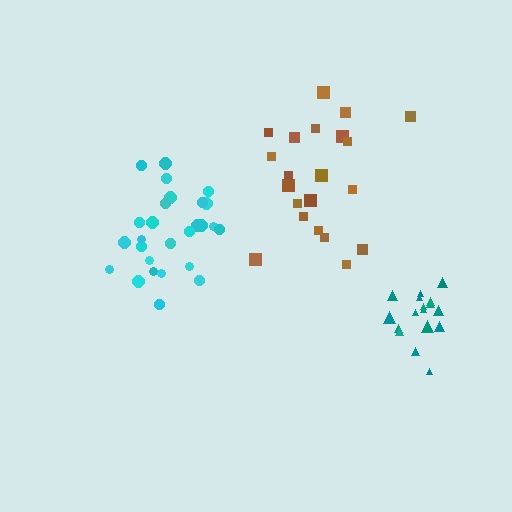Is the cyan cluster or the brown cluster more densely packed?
Cyan.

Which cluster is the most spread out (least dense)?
Brown.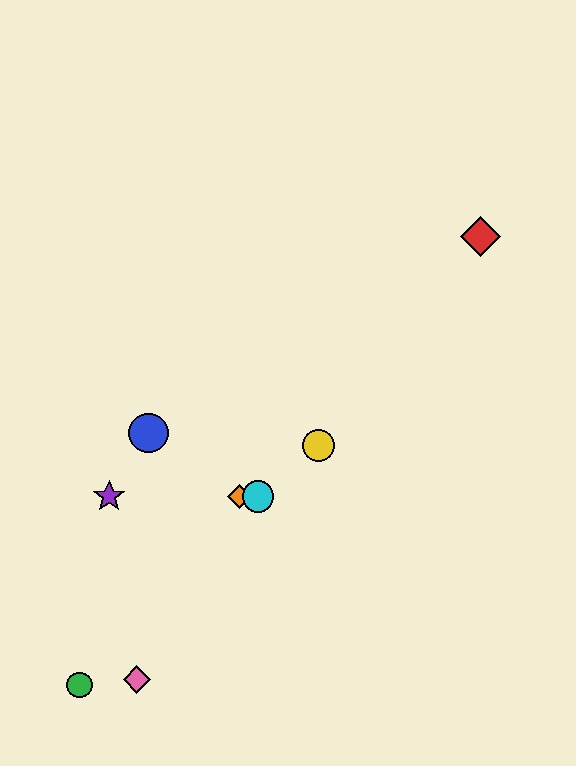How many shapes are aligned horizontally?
3 shapes (the purple star, the orange diamond, the cyan circle) are aligned horizontally.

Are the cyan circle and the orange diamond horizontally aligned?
Yes, both are at y≈497.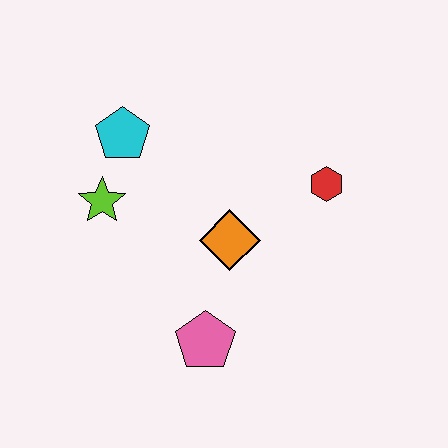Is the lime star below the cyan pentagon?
Yes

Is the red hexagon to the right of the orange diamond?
Yes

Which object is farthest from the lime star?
The red hexagon is farthest from the lime star.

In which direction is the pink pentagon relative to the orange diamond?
The pink pentagon is below the orange diamond.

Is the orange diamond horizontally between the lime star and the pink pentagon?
No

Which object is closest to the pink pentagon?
The orange diamond is closest to the pink pentagon.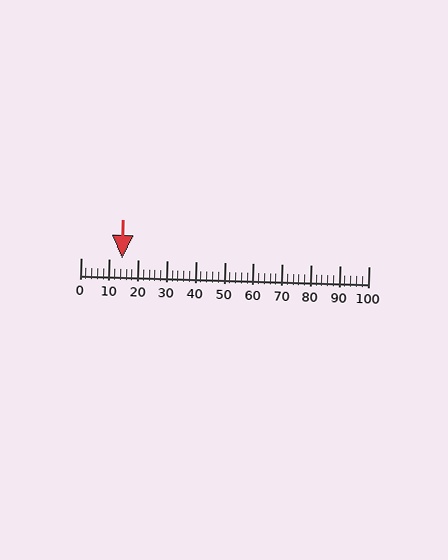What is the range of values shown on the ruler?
The ruler shows values from 0 to 100.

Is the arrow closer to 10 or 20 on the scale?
The arrow is closer to 10.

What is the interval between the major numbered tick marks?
The major tick marks are spaced 10 units apart.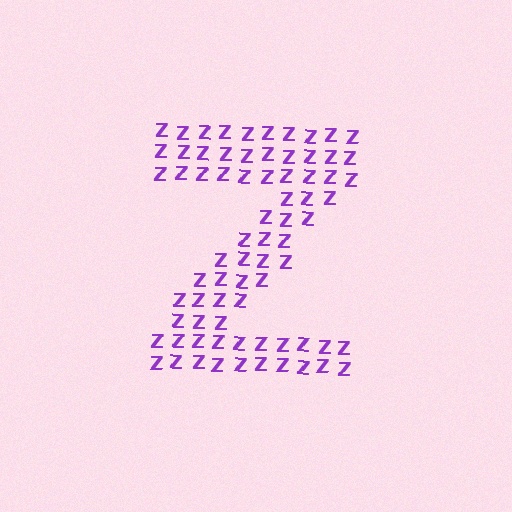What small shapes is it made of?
It is made of small letter Z's.